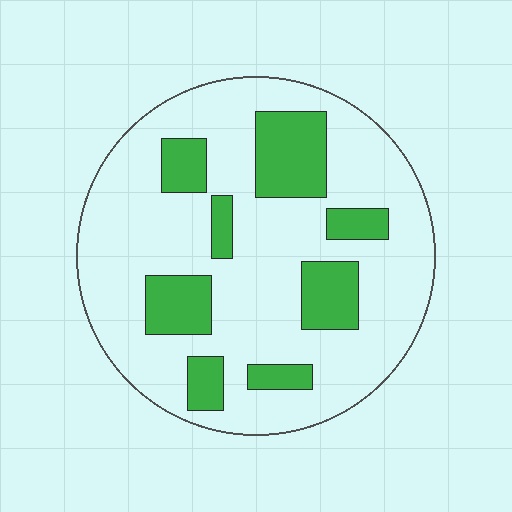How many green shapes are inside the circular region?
8.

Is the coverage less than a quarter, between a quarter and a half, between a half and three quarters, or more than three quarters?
Less than a quarter.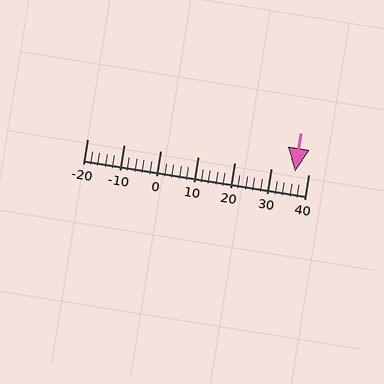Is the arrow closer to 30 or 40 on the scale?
The arrow is closer to 40.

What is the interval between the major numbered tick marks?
The major tick marks are spaced 10 units apart.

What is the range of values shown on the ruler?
The ruler shows values from -20 to 40.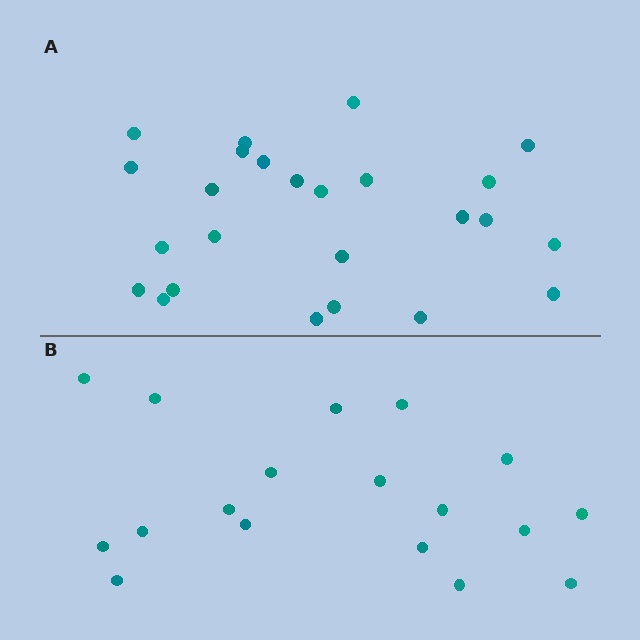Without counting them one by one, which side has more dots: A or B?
Region A (the top region) has more dots.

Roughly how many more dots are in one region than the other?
Region A has roughly 8 or so more dots than region B.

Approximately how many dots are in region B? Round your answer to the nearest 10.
About 20 dots. (The exact count is 18, which rounds to 20.)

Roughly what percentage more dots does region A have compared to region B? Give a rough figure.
About 40% more.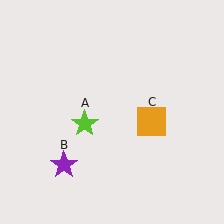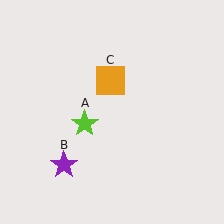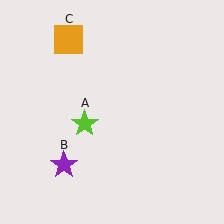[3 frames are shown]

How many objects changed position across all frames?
1 object changed position: orange square (object C).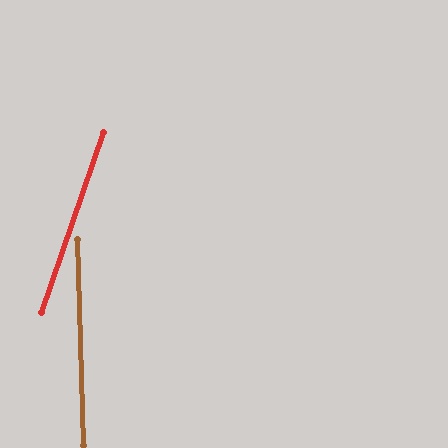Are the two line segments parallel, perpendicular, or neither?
Neither parallel nor perpendicular — they differ by about 20°.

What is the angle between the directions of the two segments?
Approximately 20 degrees.